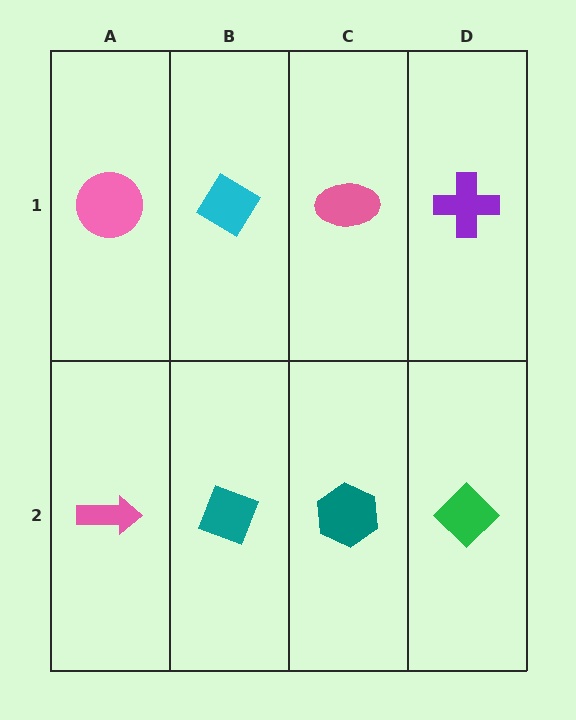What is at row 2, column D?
A green diamond.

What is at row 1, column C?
A pink ellipse.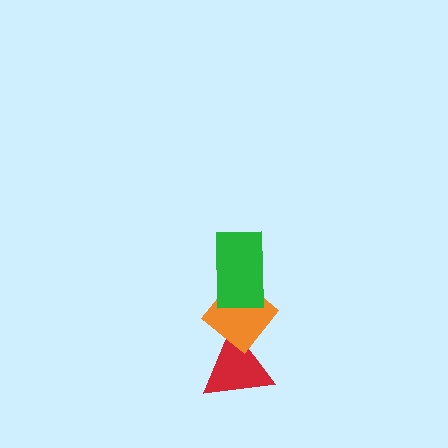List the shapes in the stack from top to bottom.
From top to bottom: the green rectangle, the orange diamond, the red triangle.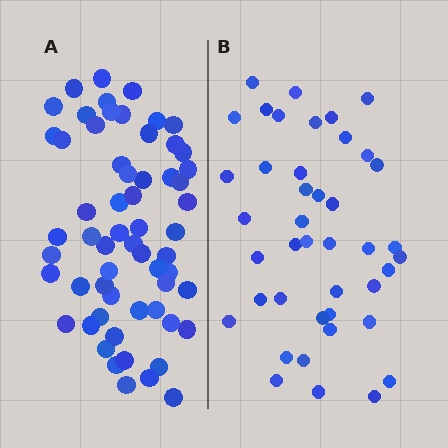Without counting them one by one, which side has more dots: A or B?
Region A (the left region) has more dots.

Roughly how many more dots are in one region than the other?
Region A has approximately 20 more dots than region B.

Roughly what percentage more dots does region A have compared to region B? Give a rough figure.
About 45% more.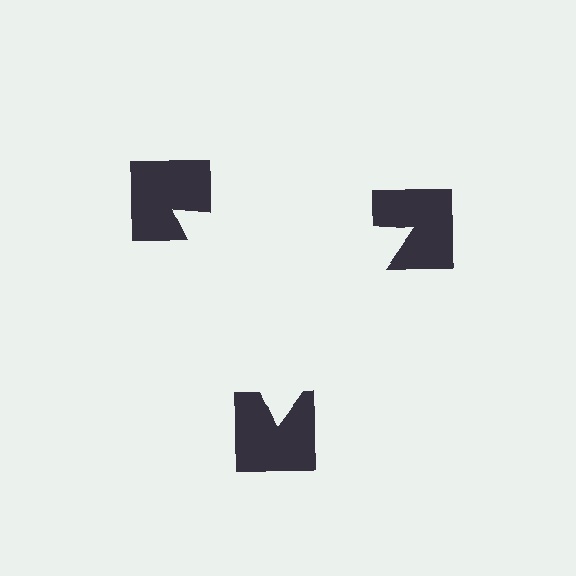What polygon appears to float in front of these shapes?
An illusory triangle — its edges are inferred from the aligned wedge cuts in the notched squares, not physically drawn.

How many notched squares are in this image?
There are 3 — one at each vertex of the illusory triangle.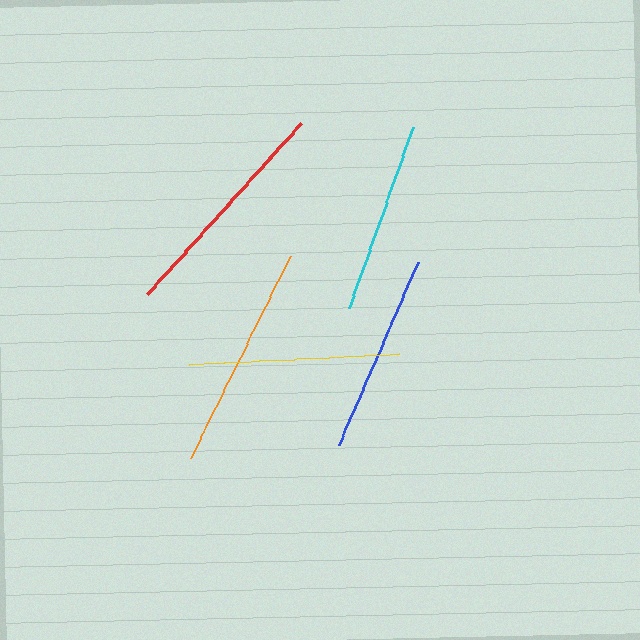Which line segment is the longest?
The red line is the longest at approximately 229 pixels.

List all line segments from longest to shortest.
From longest to shortest: red, orange, yellow, blue, cyan.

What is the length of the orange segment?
The orange segment is approximately 225 pixels long.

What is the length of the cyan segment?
The cyan segment is approximately 193 pixels long.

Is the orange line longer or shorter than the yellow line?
The orange line is longer than the yellow line.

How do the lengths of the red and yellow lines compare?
The red and yellow lines are approximately the same length.